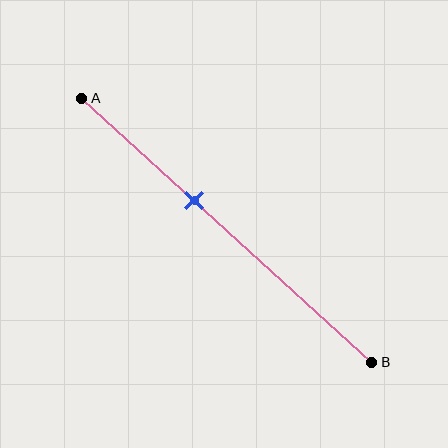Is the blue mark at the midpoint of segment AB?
No, the mark is at about 40% from A, not at the 50% midpoint.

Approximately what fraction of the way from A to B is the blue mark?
The blue mark is approximately 40% of the way from A to B.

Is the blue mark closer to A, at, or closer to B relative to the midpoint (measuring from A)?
The blue mark is closer to point A than the midpoint of segment AB.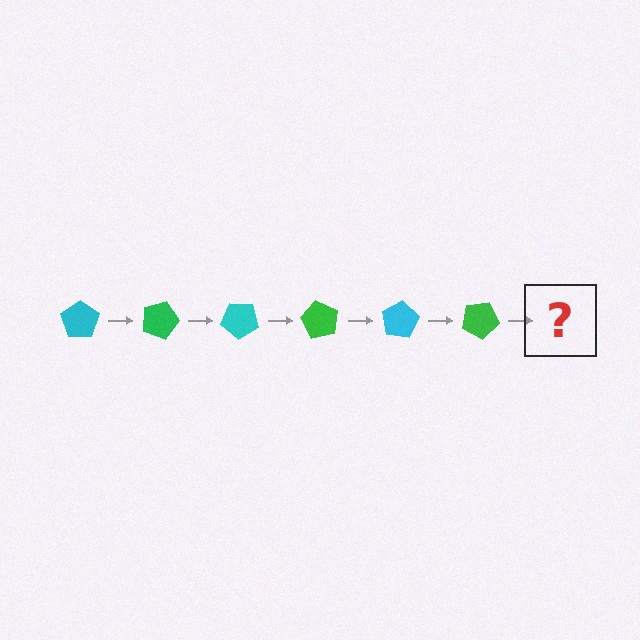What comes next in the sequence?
The next element should be a cyan pentagon, rotated 120 degrees from the start.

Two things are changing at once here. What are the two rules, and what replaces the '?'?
The two rules are that it rotates 20 degrees each step and the color cycles through cyan and green. The '?' should be a cyan pentagon, rotated 120 degrees from the start.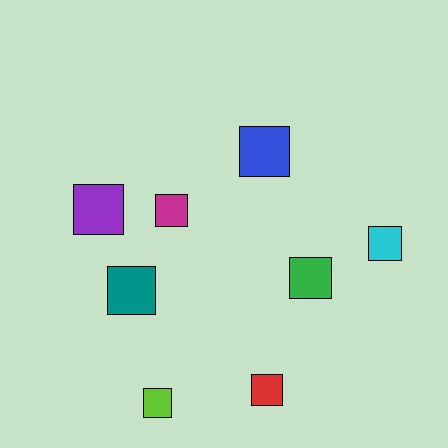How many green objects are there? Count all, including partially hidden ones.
There is 1 green object.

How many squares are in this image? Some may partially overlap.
There are 8 squares.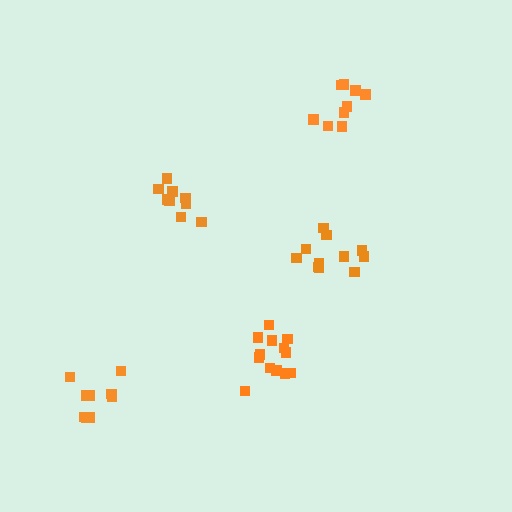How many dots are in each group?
Group 1: 9 dots, Group 2: 9 dots, Group 3: 11 dots, Group 4: 9 dots, Group 5: 13 dots (51 total).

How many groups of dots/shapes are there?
There are 5 groups.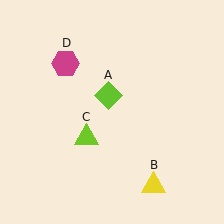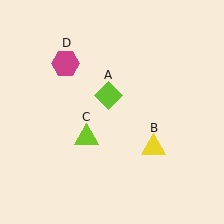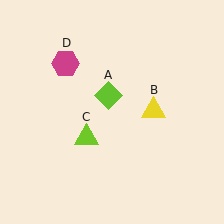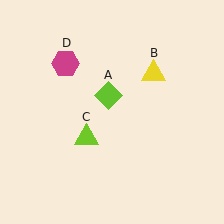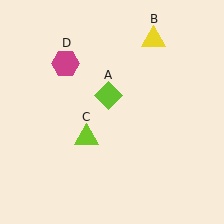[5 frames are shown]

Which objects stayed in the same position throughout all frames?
Lime diamond (object A) and lime triangle (object C) and magenta hexagon (object D) remained stationary.